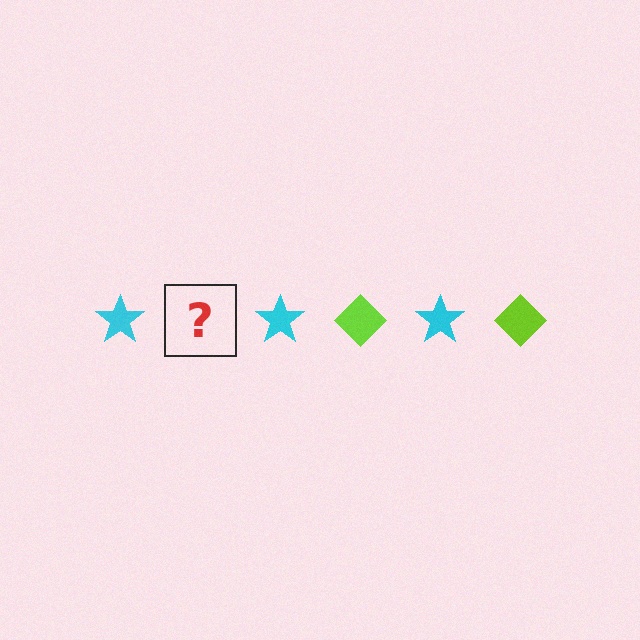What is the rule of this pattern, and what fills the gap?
The rule is that the pattern alternates between cyan star and lime diamond. The gap should be filled with a lime diamond.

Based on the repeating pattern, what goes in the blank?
The blank should be a lime diamond.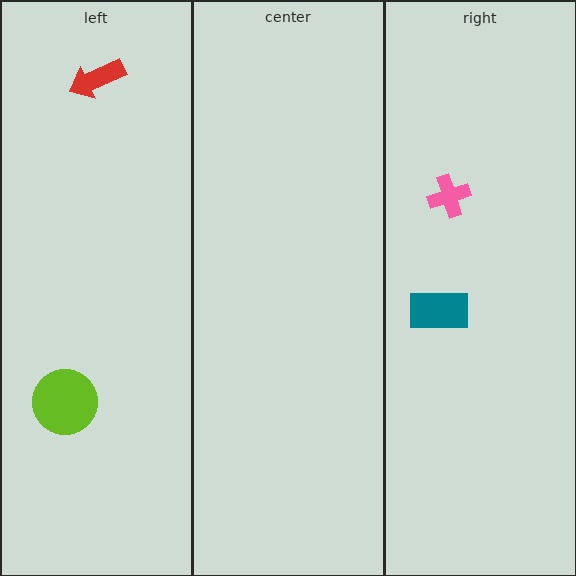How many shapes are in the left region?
2.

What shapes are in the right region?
The teal rectangle, the pink cross.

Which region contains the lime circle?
The left region.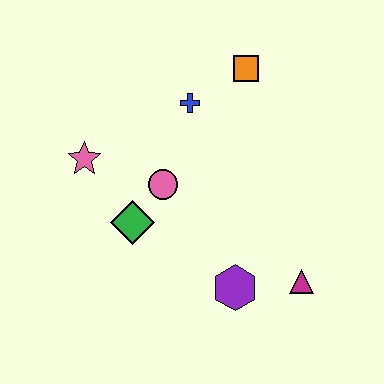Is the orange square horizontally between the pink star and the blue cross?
No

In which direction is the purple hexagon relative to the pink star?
The purple hexagon is to the right of the pink star.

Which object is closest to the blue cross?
The orange square is closest to the blue cross.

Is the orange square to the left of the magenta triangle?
Yes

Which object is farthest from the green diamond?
The orange square is farthest from the green diamond.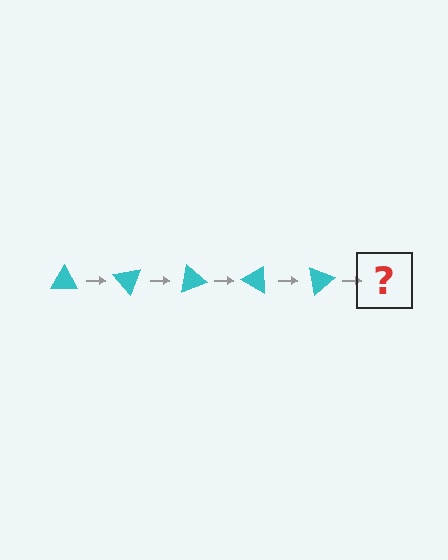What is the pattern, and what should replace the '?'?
The pattern is that the triangle rotates 50 degrees each step. The '?' should be a cyan triangle rotated 250 degrees.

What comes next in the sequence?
The next element should be a cyan triangle rotated 250 degrees.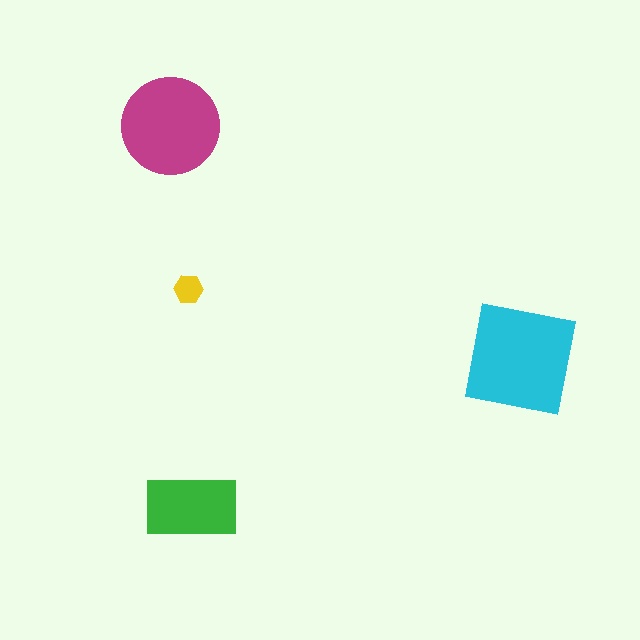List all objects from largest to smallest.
The cyan square, the magenta circle, the green rectangle, the yellow hexagon.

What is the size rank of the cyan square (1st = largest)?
1st.